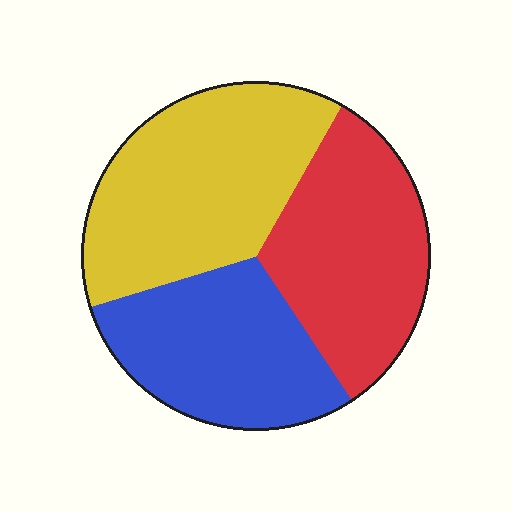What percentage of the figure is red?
Red takes up about one third (1/3) of the figure.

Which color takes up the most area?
Yellow, at roughly 40%.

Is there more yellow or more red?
Yellow.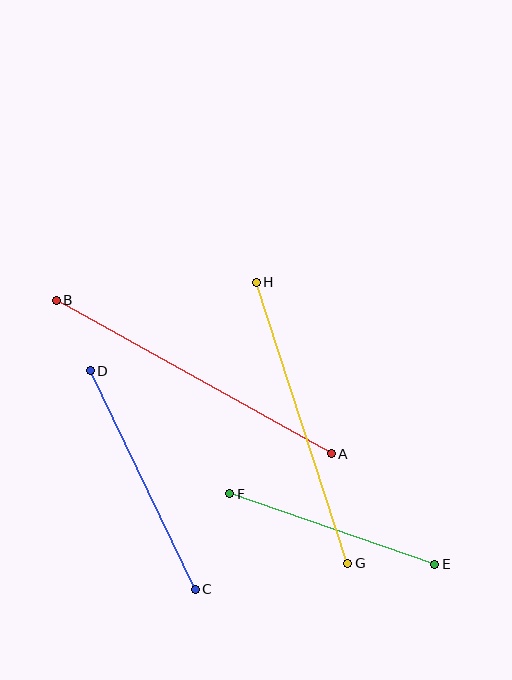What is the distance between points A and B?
The distance is approximately 315 pixels.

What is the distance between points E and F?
The distance is approximately 217 pixels.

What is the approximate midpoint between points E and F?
The midpoint is at approximately (332, 529) pixels.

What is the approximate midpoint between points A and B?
The midpoint is at approximately (194, 377) pixels.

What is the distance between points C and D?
The distance is approximately 242 pixels.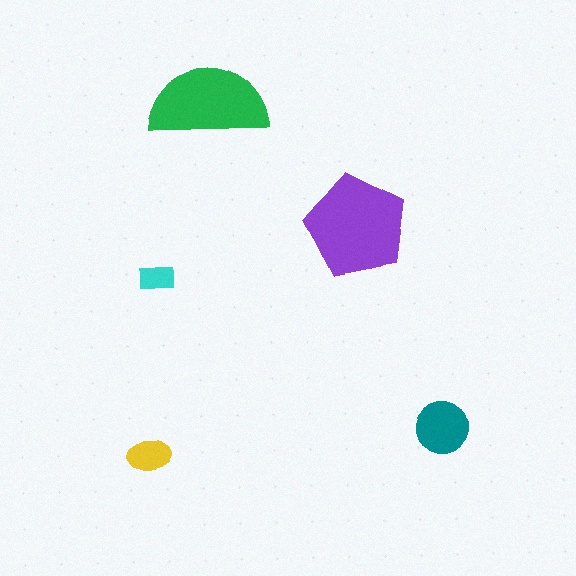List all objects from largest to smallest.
The purple pentagon, the green semicircle, the teal circle, the yellow ellipse, the cyan rectangle.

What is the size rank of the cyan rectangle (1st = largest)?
5th.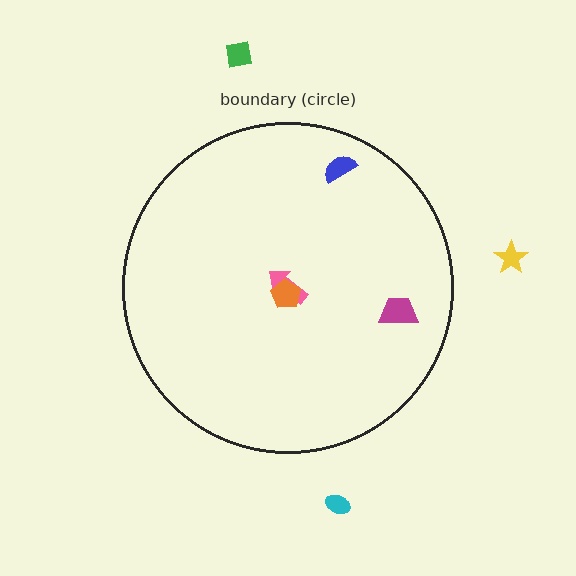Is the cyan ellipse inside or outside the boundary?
Outside.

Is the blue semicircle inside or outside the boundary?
Inside.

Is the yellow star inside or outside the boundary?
Outside.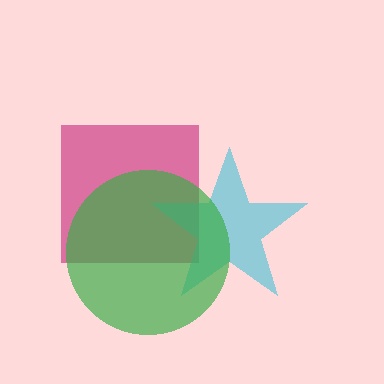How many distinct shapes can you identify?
There are 3 distinct shapes: a magenta square, a cyan star, a green circle.